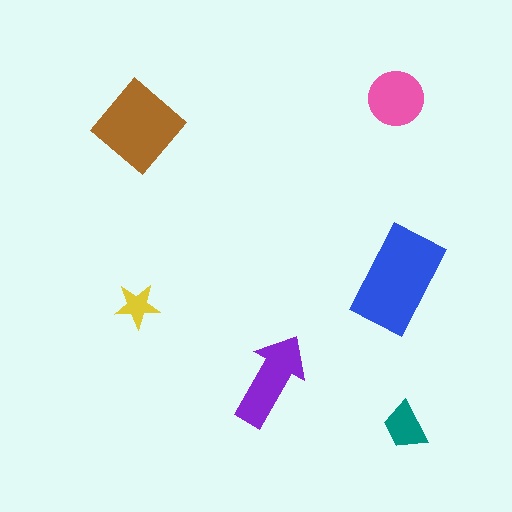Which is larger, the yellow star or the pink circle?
The pink circle.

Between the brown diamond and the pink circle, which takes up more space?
The brown diamond.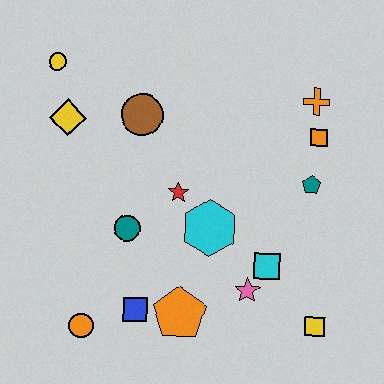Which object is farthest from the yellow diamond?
The yellow square is farthest from the yellow diamond.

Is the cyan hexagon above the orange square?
No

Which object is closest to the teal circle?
The red star is closest to the teal circle.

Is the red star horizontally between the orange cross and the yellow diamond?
Yes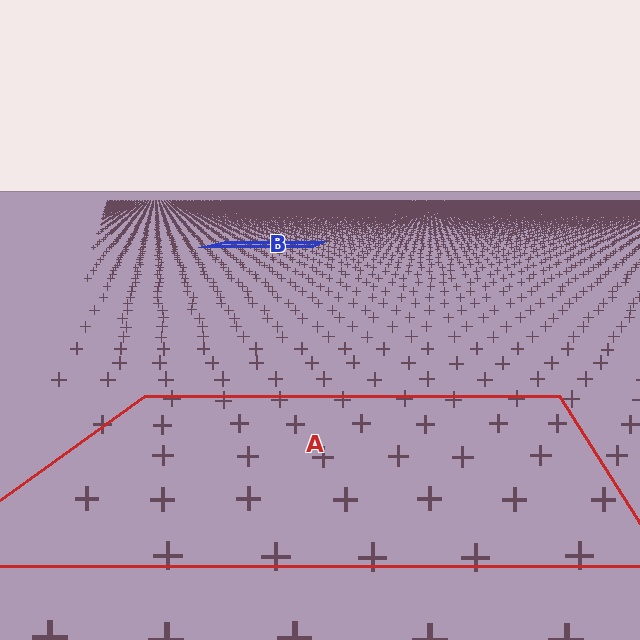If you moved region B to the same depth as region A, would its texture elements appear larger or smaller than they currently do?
They would appear larger. At a closer depth, the same texture elements are projected at a bigger on-screen size.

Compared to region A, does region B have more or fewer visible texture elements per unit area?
Region B has more texture elements per unit area — they are packed more densely because it is farther away.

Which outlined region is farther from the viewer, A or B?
Region B is farther from the viewer — the texture elements inside it appear smaller and more densely packed.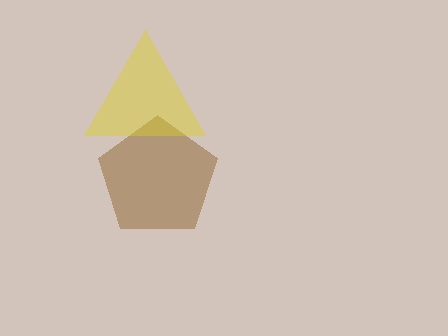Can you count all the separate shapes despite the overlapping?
Yes, there are 2 separate shapes.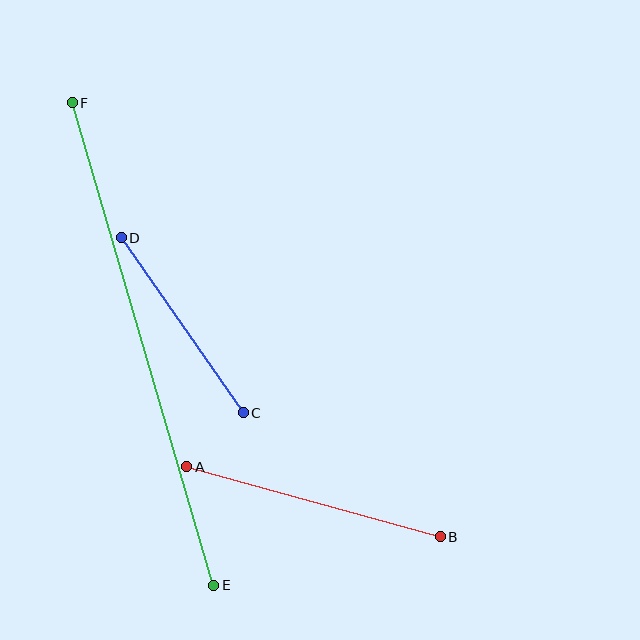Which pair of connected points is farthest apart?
Points E and F are farthest apart.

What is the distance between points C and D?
The distance is approximately 214 pixels.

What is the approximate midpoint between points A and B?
The midpoint is at approximately (314, 502) pixels.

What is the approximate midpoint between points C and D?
The midpoint is at approximately (182, 325) pixels.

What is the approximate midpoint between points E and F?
The midpoint is at approximately (143, 344) pixels.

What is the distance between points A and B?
The distance is approximately 263 pixels.